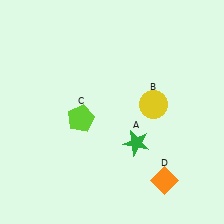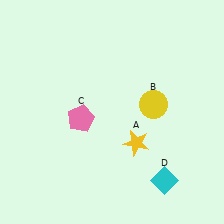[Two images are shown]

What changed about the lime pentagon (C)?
In Image 1, C is lime. In Image 2, it changed to pink.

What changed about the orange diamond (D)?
In Image 1, D is orange. In Image 2, it changed to cyan.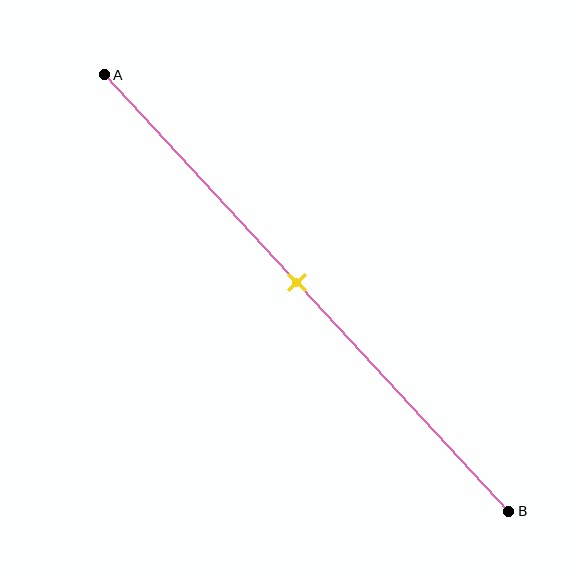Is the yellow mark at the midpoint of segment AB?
Yes, the mark is approximately at the midpoint.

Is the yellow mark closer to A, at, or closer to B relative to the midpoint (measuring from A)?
The yellow mark is approximately at the midpoint of segment AB.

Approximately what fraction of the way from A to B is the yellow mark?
The yellow mark is approximately 50% of the way from A to B.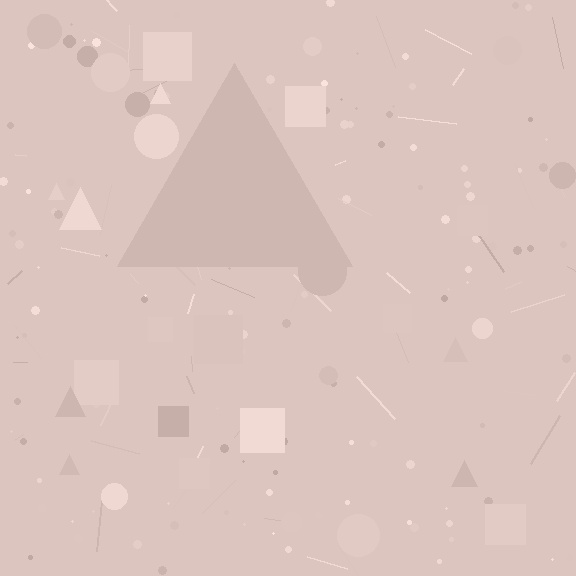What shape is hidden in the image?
A triangle is hidden in the image.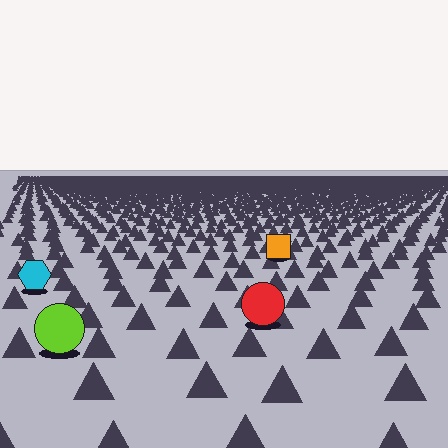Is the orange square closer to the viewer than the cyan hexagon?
No. The cyan hexagon is closer — you can tell from the texture gradient: the ground texture is coarser near it.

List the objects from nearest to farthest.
From nearest to farthest: the lime circle, the red circle, the cyan hexagon, the orange square.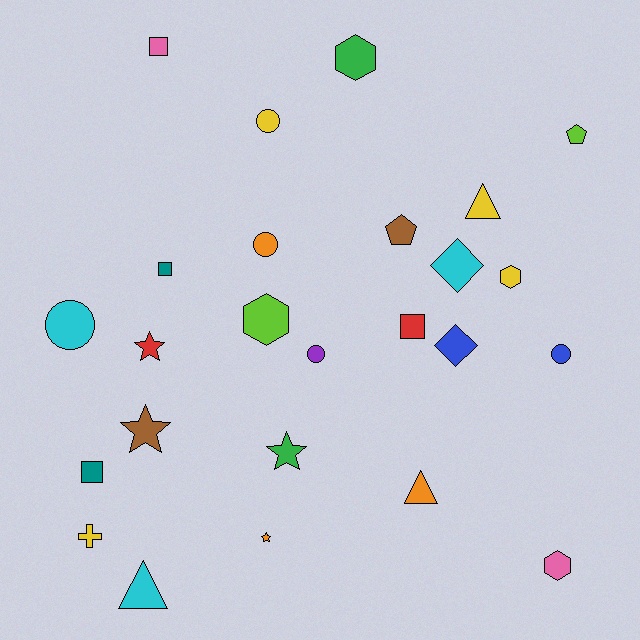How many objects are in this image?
There are 25 objects.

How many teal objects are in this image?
There are 2 teal objects.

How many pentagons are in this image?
There are 2 pentagons.